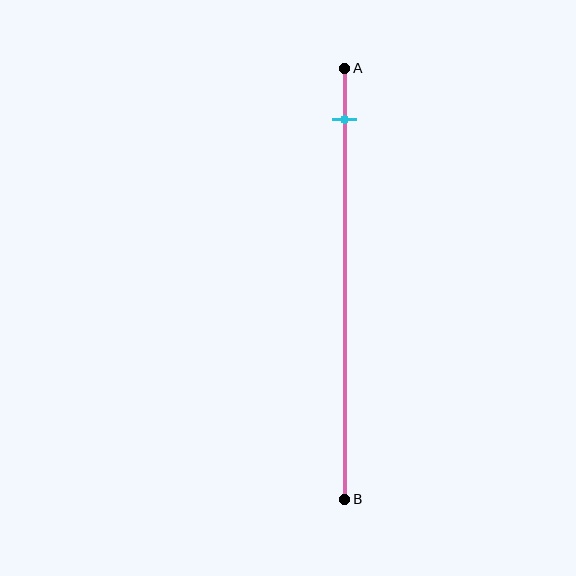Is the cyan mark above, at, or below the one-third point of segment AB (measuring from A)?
The cyan mark is above the one-third point of segment AB.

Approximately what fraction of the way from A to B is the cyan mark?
The cyan mark is approximately 10% of the way from A to B.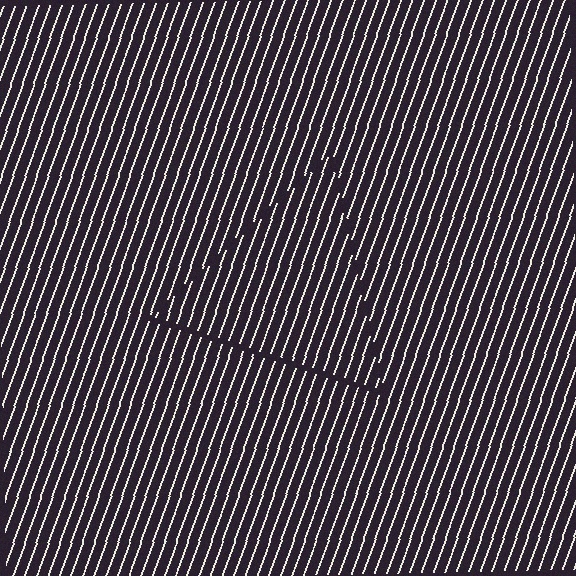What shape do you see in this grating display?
An illusory triangle. The interior of the shape contains the same grating, shifted by half a period — the contour is defined by the phase discontinuity where line-ends from the inner and outer gratings abut.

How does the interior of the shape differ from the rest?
The interior of the shape contains the same grating, shifted by half a period — the contour is defined by the phase discontinuity where line-ends from the inner and outer gratings abut.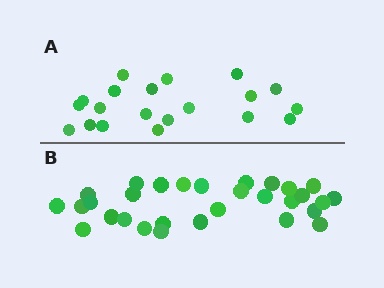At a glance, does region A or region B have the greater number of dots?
Region B (the bottom region) has more dots.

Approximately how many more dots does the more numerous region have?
Region B has roughly 10 or so more dots than region A.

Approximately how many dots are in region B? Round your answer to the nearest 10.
About 30 dots.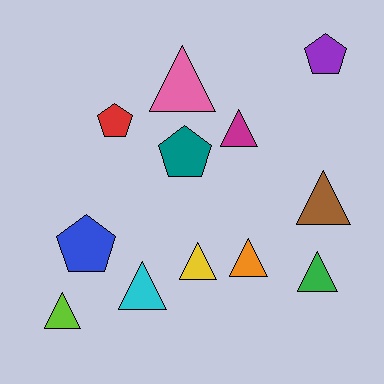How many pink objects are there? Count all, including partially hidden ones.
There is 1 pink object.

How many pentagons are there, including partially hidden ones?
There are 4 pentagons.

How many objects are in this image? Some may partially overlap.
There are 12 objects.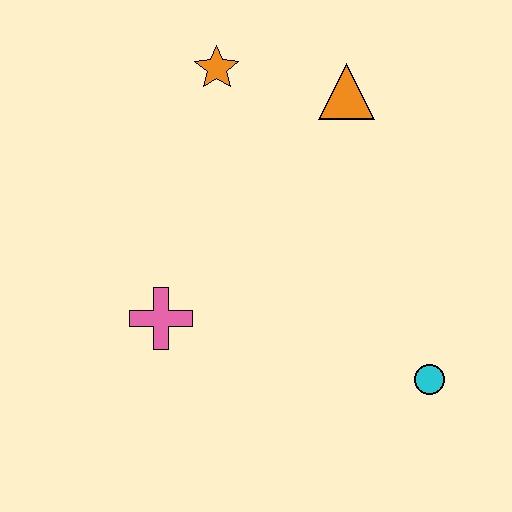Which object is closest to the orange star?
The orange triangle is closest to the orange star.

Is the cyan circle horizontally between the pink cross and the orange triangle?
No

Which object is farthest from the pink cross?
The orange triangle is farthest from the pink cross.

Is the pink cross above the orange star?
No